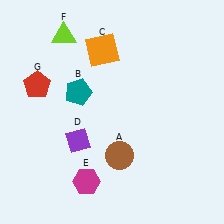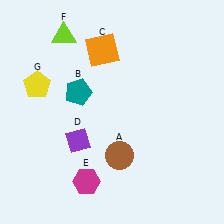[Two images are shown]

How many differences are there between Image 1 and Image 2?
There is 1 difference between the two images.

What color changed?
The pentagon (G) changed from red in Image 1 to yellow in Image 2.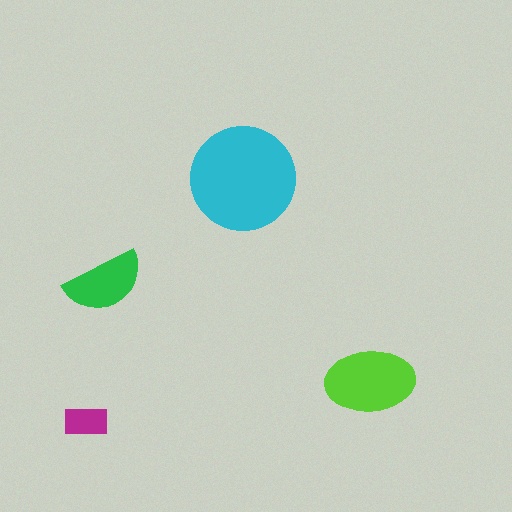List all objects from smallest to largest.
The magenta rectangle, the green semicircle, the lime ellipse, the cyan circle.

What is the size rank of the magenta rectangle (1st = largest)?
4th.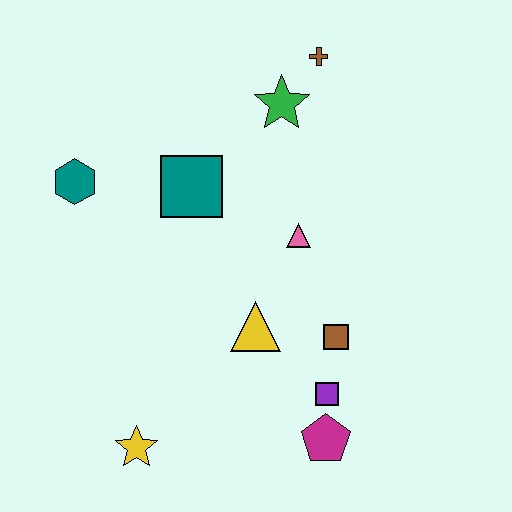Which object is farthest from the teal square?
The magenta pentagon is farthest from the teal square.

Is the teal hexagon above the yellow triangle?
Yes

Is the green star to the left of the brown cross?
Yes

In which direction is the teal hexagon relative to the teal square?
The teal hexagon is to the left of the teal square.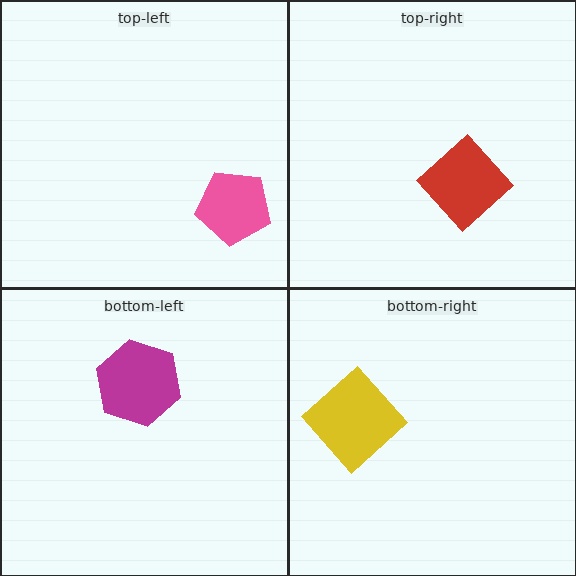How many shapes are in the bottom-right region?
1.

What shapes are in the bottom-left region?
The magenta hexagon.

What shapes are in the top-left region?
The pink pentagon.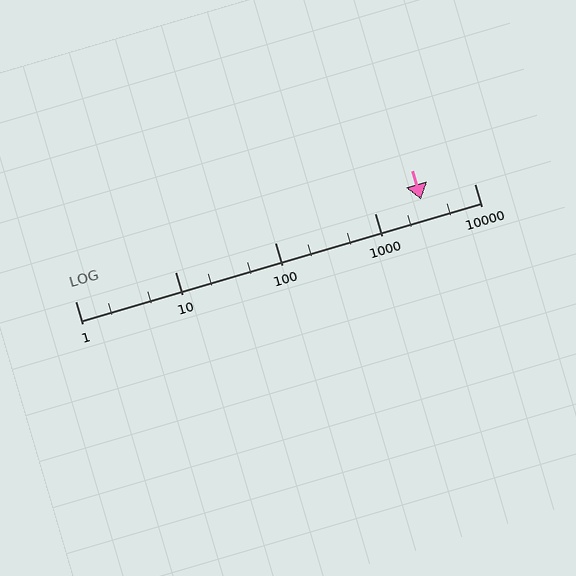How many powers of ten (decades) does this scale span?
The scale spans 4 decades, from 1 to 10000.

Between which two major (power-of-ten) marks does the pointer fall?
The pointer is between 1000 and 10000.